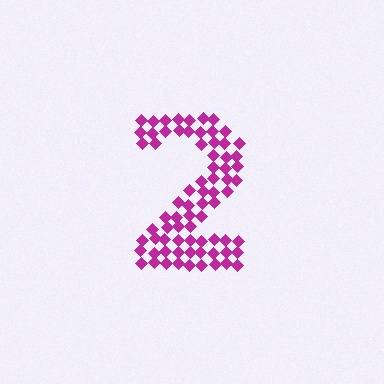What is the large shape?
The large shape is the digit 2.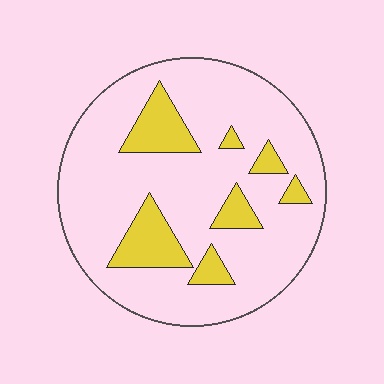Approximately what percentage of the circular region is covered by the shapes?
Approximately 20%.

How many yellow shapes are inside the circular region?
7.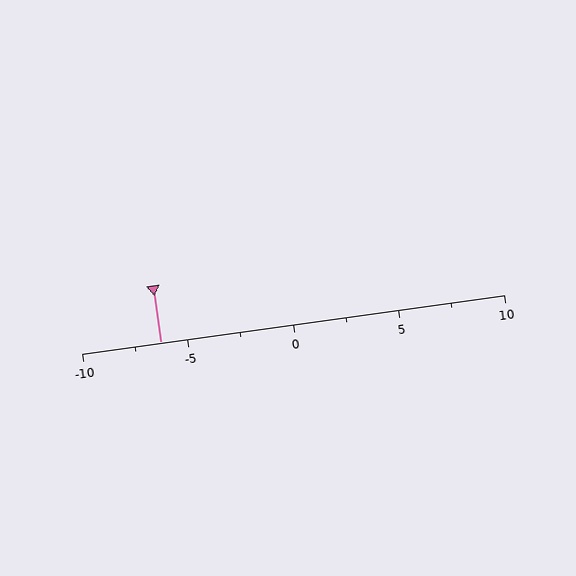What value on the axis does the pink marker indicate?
The marker indicates approximately -6.2.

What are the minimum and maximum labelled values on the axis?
The axis runs from -10 to 10.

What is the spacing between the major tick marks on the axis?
The major ticks are spaced 5 apart.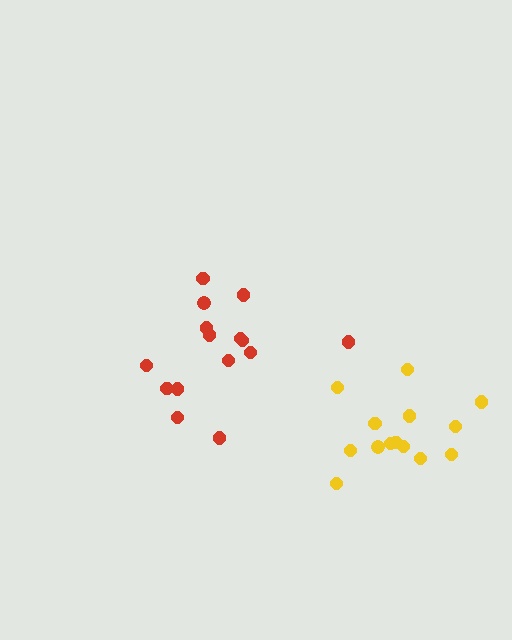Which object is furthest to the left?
The red cluster is leftmost.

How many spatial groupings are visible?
There are 2 spatial groupings.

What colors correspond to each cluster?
The clusters are colored: red, yellow.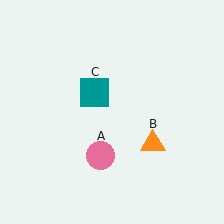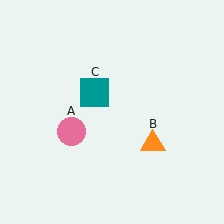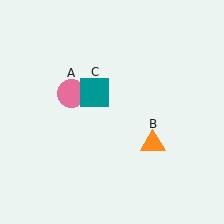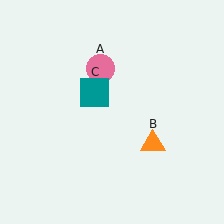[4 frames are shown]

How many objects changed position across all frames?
1 object changed position: pink circle (object A).